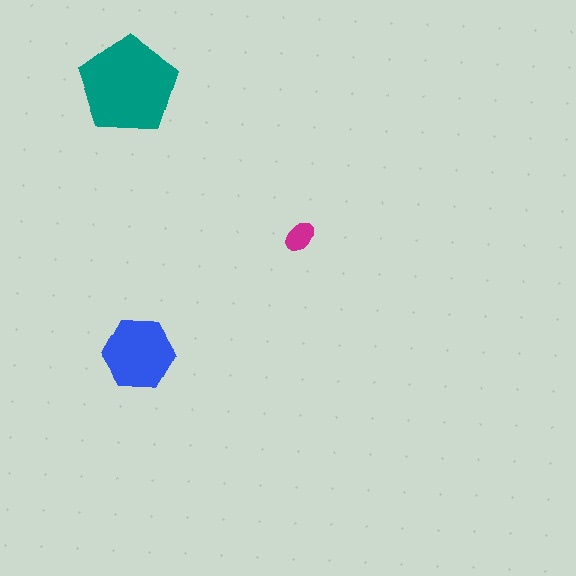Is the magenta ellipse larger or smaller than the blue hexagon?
Smaller.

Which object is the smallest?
The magenta ellipse.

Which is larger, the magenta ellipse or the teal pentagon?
The teal pentagon.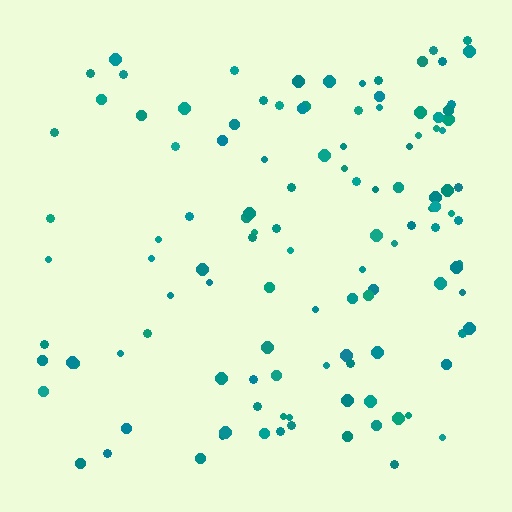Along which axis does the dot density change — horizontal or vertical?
Horizontal.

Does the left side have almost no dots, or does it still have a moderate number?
Still a moderate number, just noticeably fewer than the right.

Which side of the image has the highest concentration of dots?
The right.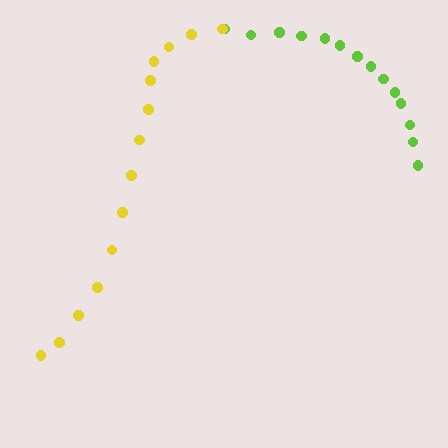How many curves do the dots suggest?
There are 2 distinct paths.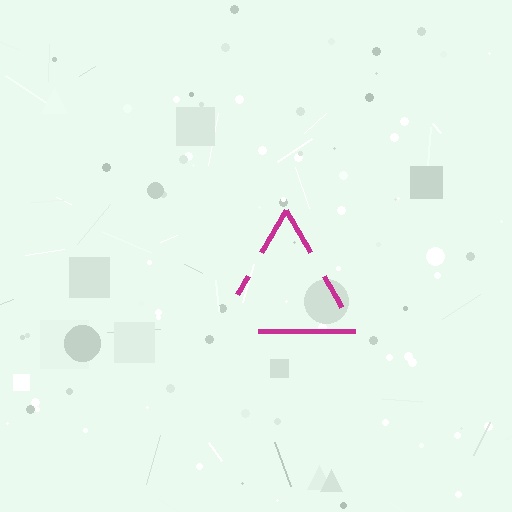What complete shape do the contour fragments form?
The contour fragments form a triangle.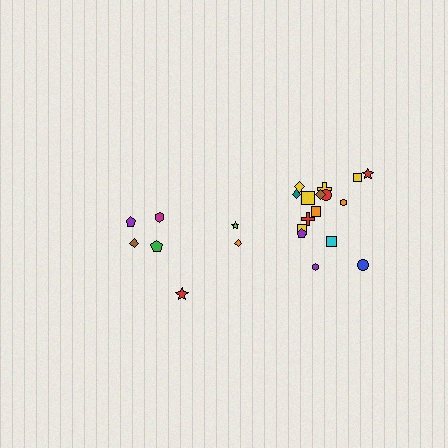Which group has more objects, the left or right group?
The right group.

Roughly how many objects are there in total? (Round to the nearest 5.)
Roughly 25 objects in total.